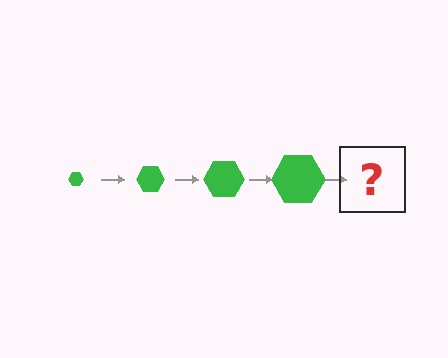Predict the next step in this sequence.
The next step is a green hexagon, larger than the previous one.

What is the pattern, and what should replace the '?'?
The pattern is that the hexagon gets progressively larger each step. The '?' should be a green hexagon, larger than the previous one.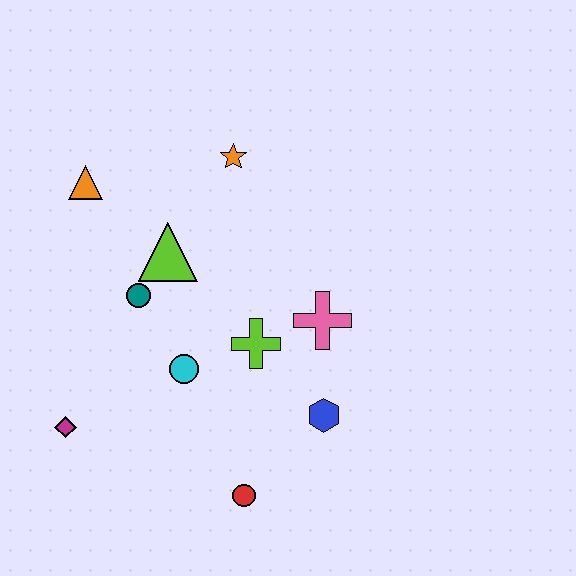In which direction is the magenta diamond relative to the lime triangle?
The magenta diamond is below the lime triangle.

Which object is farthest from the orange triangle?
The red circle is farthest from the orange triangle.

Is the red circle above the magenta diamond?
No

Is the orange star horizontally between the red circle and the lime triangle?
Yes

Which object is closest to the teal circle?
The lime triangle is closest to the teal circle.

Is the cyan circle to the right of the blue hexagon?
No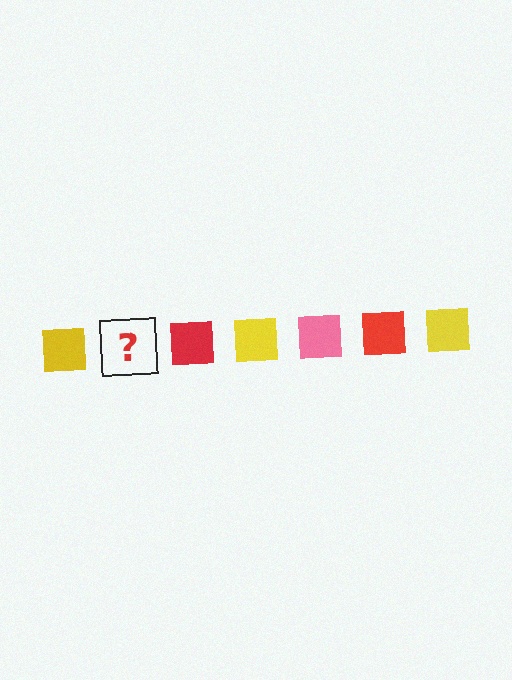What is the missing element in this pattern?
The missing element is a pink square.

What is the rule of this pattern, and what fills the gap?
The rule is that the pattern cycles through yellow, pink, red squares. The gap should be filled with a pink square.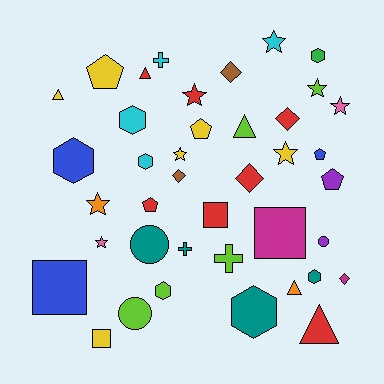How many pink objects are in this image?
There are 2 pink objects.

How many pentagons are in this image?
There are 5 pentagons.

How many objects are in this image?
There are 40 objects.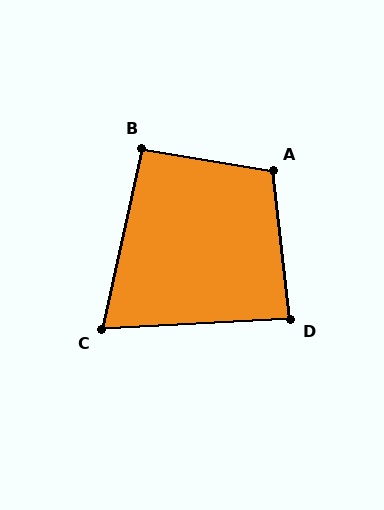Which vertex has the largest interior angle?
A, at approximately 106 degrees.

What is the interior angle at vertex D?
Approximately 87 degrees (approximately right).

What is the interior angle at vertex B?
Approximately 93 degrees (approximately right).